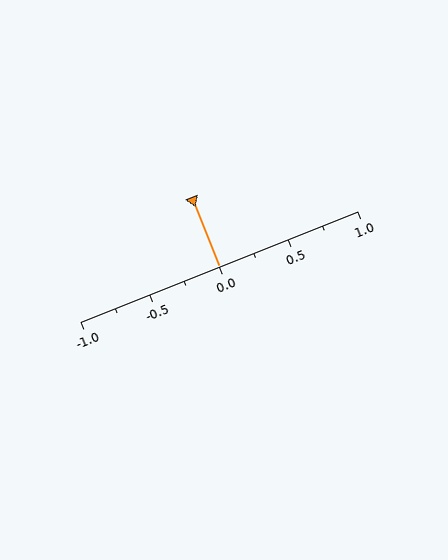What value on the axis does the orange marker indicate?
The marker indicates approximately 0.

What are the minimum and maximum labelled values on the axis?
The axis runs from -1.0 to 1.0.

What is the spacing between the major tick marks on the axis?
The major ticks are spaced 0.5 apart.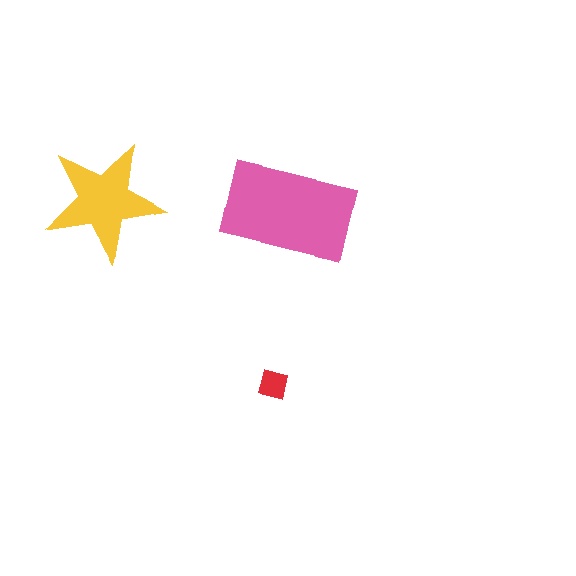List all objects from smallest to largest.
The red square, the yellow star, the pink rectangle.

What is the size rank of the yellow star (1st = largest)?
2nd.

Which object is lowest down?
The red square is bottommost.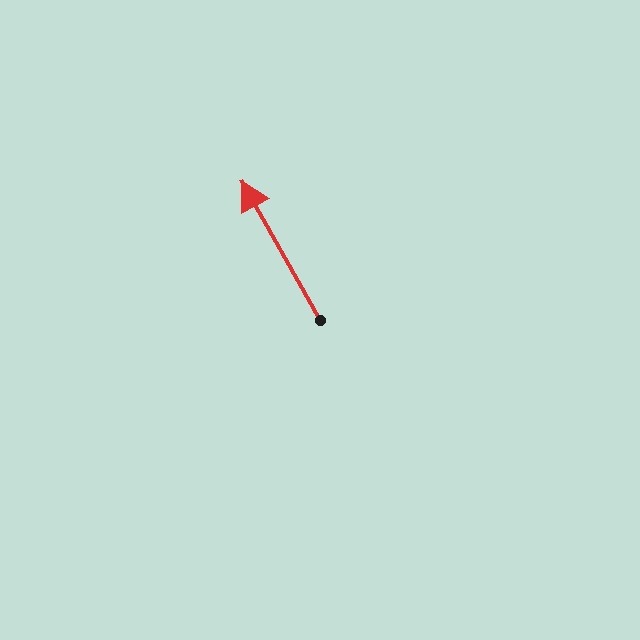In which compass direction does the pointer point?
Northwest.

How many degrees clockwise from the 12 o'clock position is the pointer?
Approximately 331 degrees.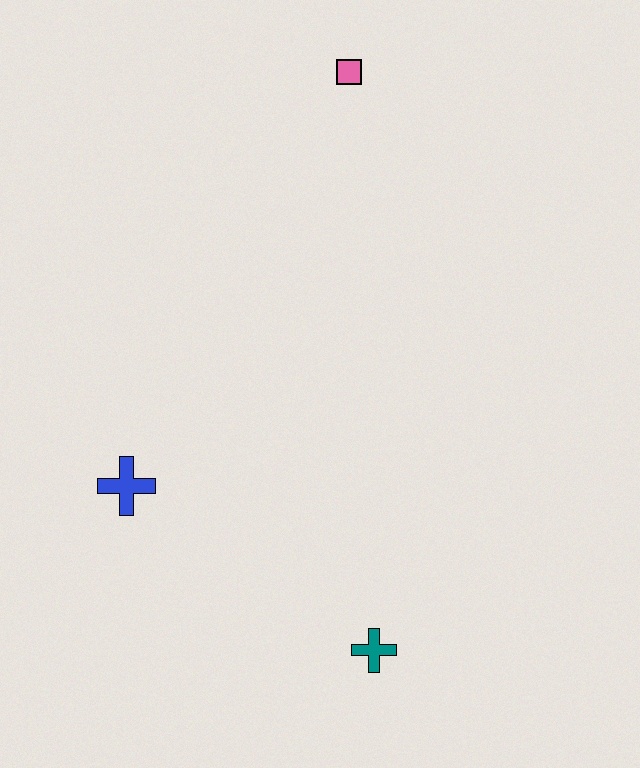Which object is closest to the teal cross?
The blue cross is closest to the teal cross.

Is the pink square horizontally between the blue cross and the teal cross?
Yes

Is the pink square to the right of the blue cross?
Yes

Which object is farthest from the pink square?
The teal cross is farthest from the pink square.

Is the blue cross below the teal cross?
No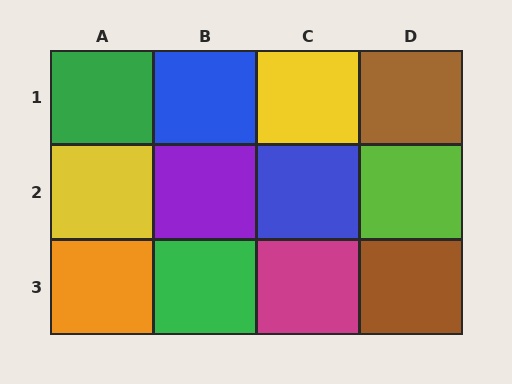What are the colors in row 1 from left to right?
Green, blue, yellow, brown.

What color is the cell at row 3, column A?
Orange.